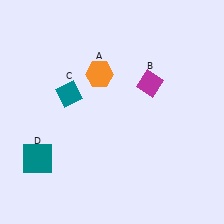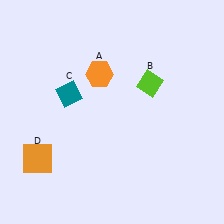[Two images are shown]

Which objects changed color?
B changed from magenta to lime. D changed from teal to orange.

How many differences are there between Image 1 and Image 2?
There are 2 differences between the two images.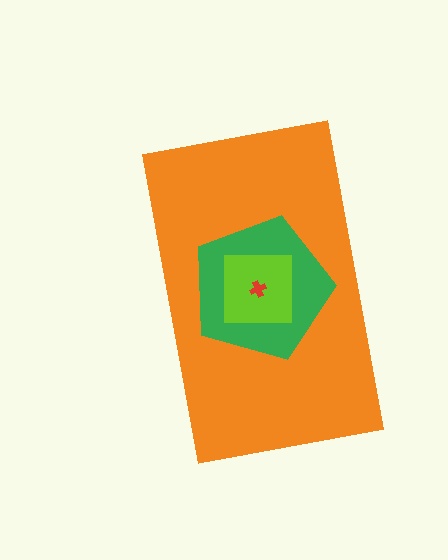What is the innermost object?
The red cross.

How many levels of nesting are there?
4.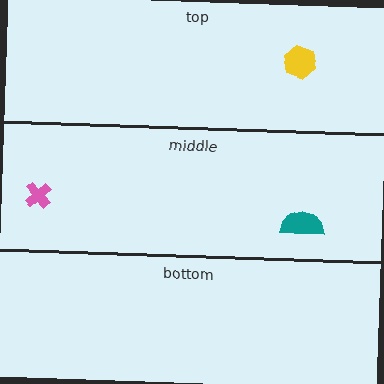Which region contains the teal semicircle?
The middle region.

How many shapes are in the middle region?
2.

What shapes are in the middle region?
The pink cross, the teal semicircle.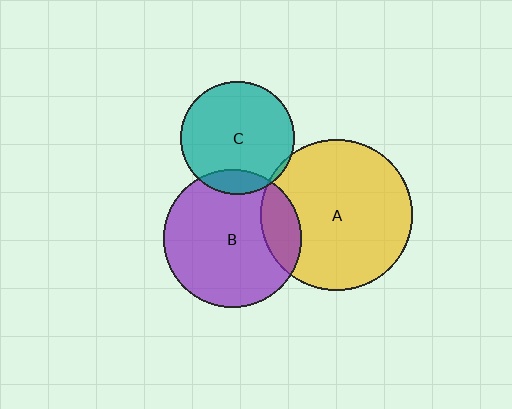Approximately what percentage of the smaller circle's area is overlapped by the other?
Approximately 15%.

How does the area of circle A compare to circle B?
Approximately 1.2 times.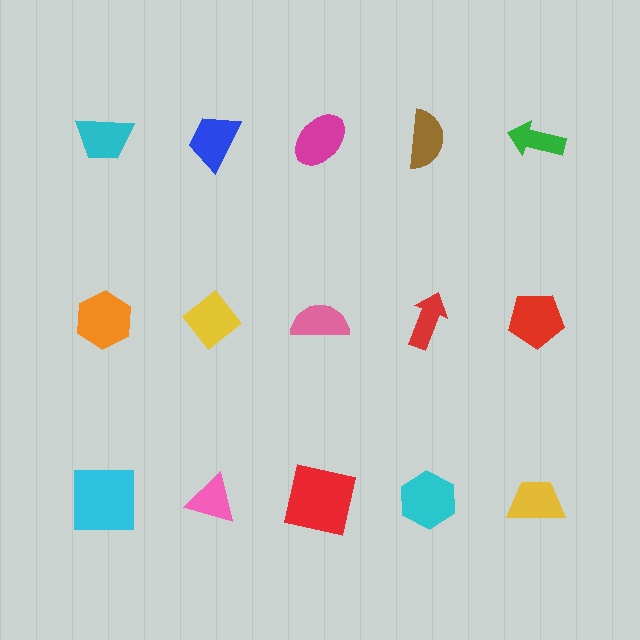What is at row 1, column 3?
A magenta ellipse.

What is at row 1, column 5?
A green arrow.